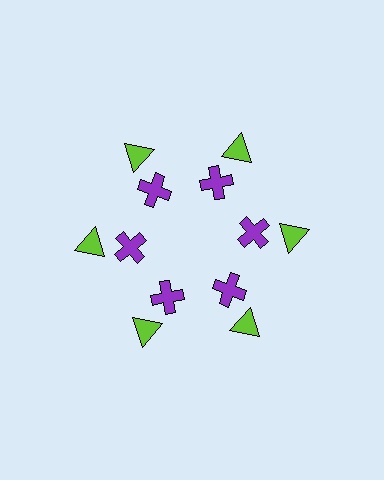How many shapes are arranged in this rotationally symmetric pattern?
There are 12 shapes, arranged in 6 groups of 2.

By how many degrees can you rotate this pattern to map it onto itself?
The pattern maps onto itself every 60 degrees of rotation.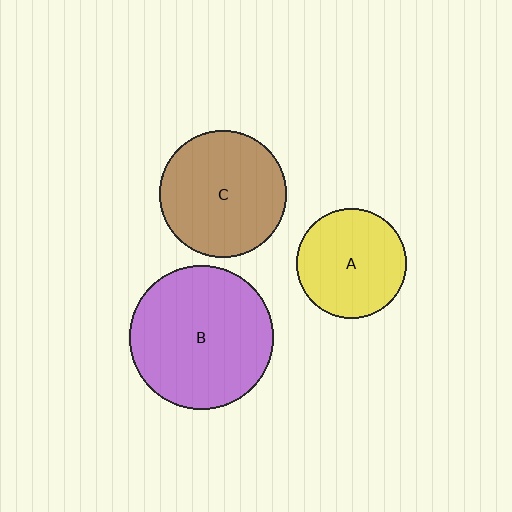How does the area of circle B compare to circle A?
Approximately 1.7 times.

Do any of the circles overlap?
No, none of the circles overlap.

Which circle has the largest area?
Circle B (purple).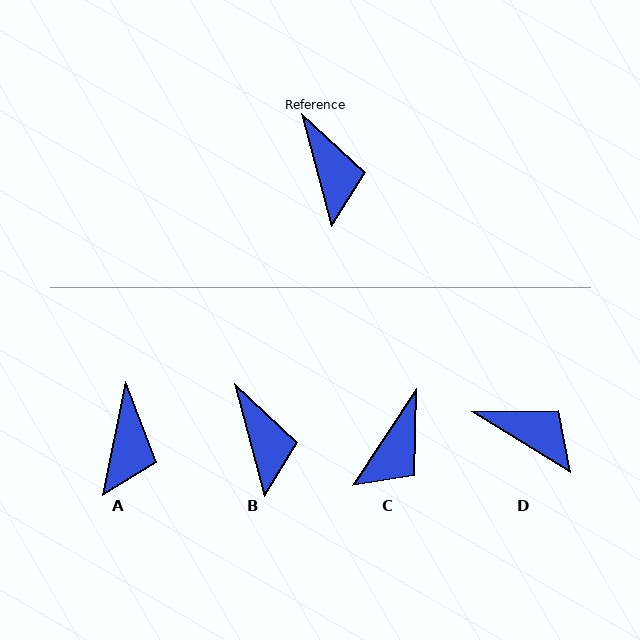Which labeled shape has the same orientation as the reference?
B.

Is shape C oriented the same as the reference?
No, it is off by about 49 degrees.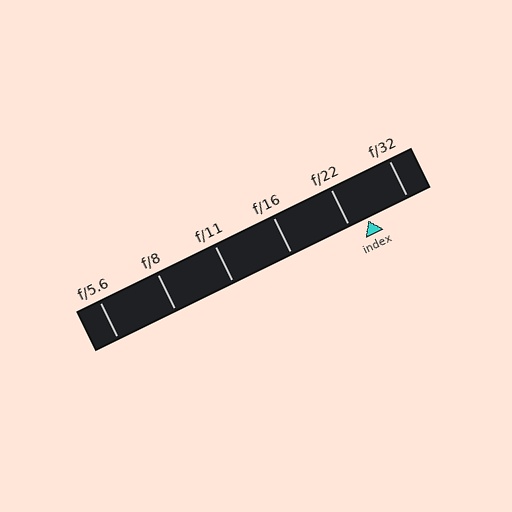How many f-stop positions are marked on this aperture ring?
There are 6 f-stop positions marked.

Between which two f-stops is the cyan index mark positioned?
The index mark is between f/22 and f/32.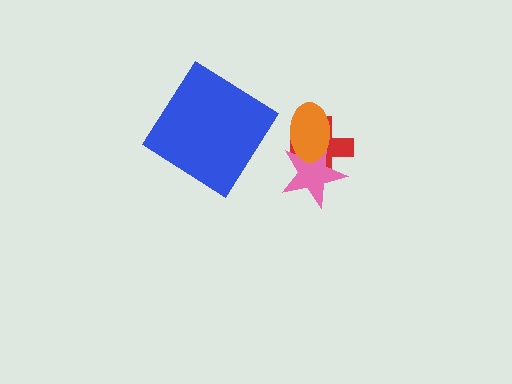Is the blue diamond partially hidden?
No, no other shape covers it.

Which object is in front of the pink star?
The orange ellipse is in front of the pink star.